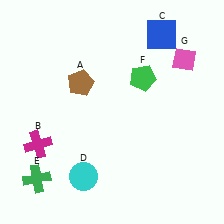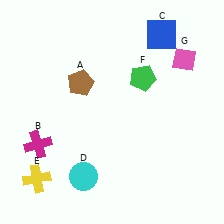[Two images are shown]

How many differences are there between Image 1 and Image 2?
There is 1 difference between the two images.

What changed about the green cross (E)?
In Image 1, E is green. In Image 2, it changed to yellow.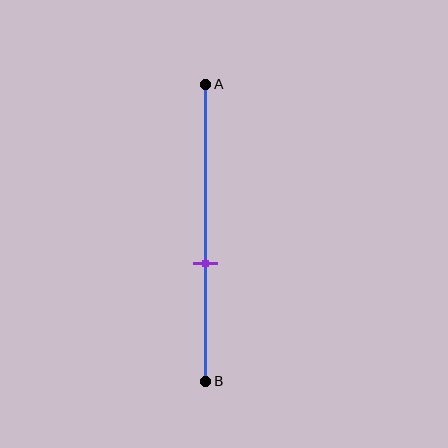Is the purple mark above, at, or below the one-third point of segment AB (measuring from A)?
The purple mark is below the one-third point of segment AB.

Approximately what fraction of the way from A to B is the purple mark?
The purple mark is approximately 60% of the way from A to B.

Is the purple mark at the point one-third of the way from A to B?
No, the mark is at about 60% from A, not at the 33% one-third point.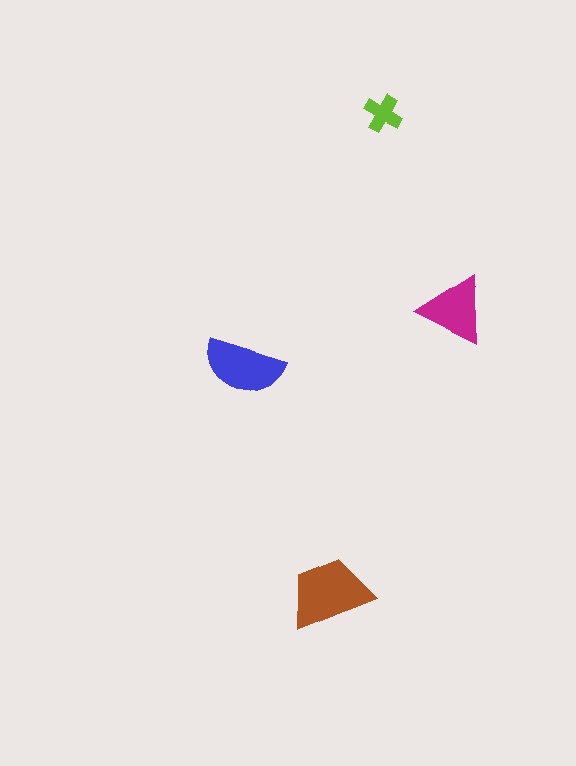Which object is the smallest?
The lime cross.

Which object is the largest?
The brown trapezoid.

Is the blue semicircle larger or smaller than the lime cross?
Larger.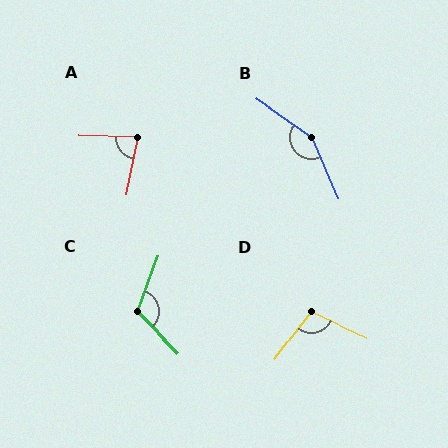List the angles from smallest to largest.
A (80°), D (102°), C (115°), B (148°).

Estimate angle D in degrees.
Approximately 102 degrees.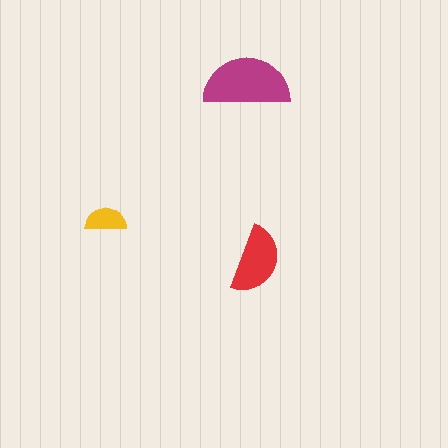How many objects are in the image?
There are 3 objects in the image.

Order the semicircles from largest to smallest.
the magenta one, the red one, the yellow one.